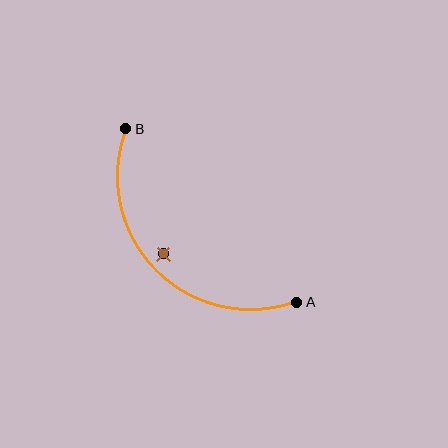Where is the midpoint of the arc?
The arc midpoint is the point on the curve farthest from the straight line joining A and B. It sits below and to the left of that line.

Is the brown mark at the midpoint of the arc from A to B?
No — the brown mark does not lie on the arc at all. It sits slightly inside the curve.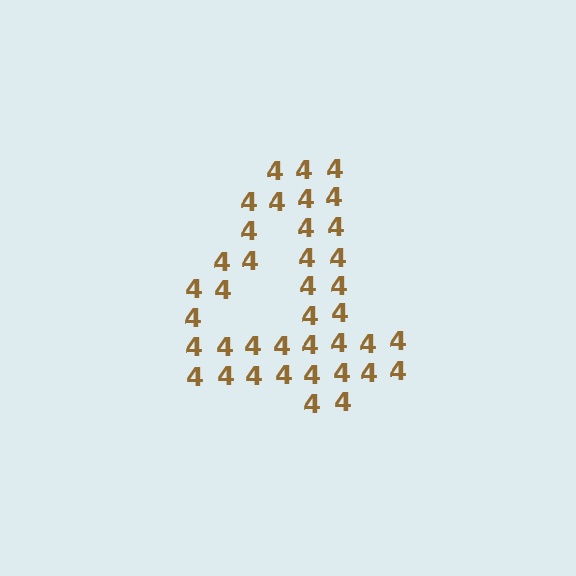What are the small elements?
The small elements are digit 4's.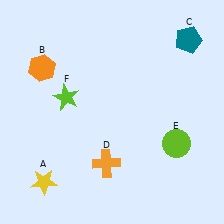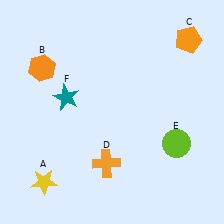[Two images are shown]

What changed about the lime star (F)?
In Image 1, F is lime. In Image 2, it changed to teal.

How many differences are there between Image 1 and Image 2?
There are 2 differences between the two images.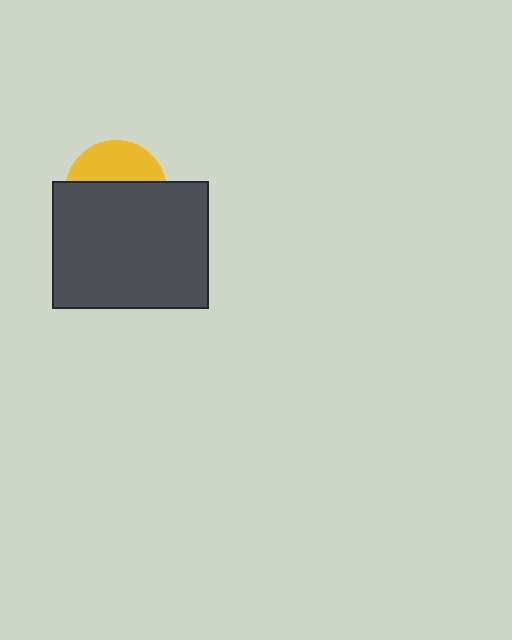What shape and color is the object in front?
The object in front is a dark gray rectangle.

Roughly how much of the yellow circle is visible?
A small part of it is visible (roughly 38%).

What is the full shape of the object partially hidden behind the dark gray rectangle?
The partially hidden object is a yellow circle.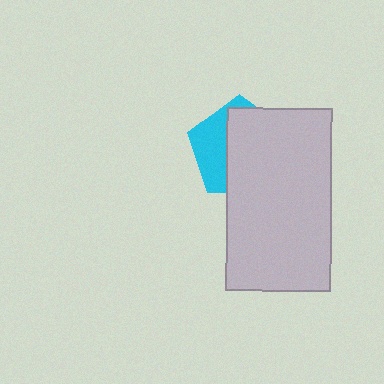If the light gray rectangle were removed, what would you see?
You would see the complete cyan pentagon.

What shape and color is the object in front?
The object in front is a light gray rectangle.